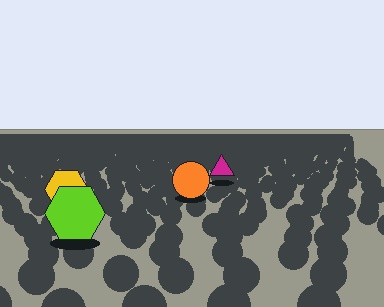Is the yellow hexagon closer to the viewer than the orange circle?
Yes. The yellow hexagon is closer — you can tell from the texture gradient: the ground texture is coarser near it.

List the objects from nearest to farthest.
From nearest to farthest: the lime hexagon, the yellow hexagon, the orange circle, the magenta triangle.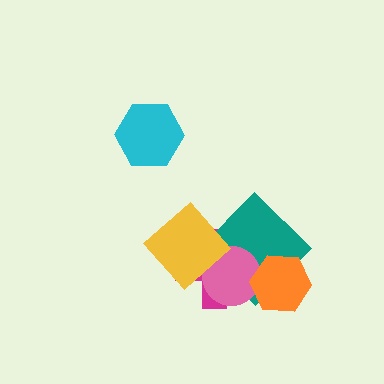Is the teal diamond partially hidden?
Yes, it is partially covered by another shape.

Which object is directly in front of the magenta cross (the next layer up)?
The teal diamond is directly in front of the magenta cross.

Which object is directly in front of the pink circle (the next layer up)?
The yellow diamond is directly in front of the pink circle.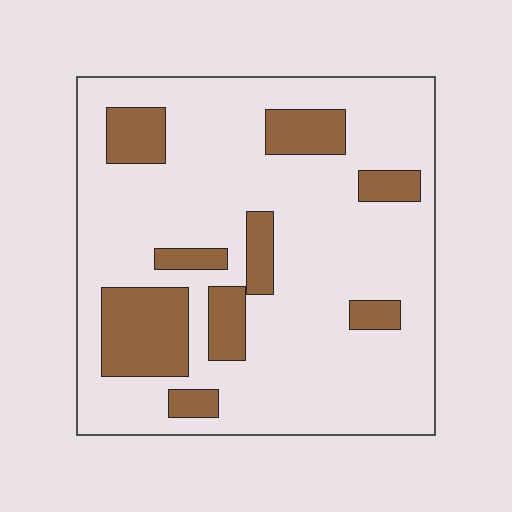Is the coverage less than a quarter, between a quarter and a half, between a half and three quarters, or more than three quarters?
Less than a quarter.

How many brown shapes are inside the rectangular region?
9.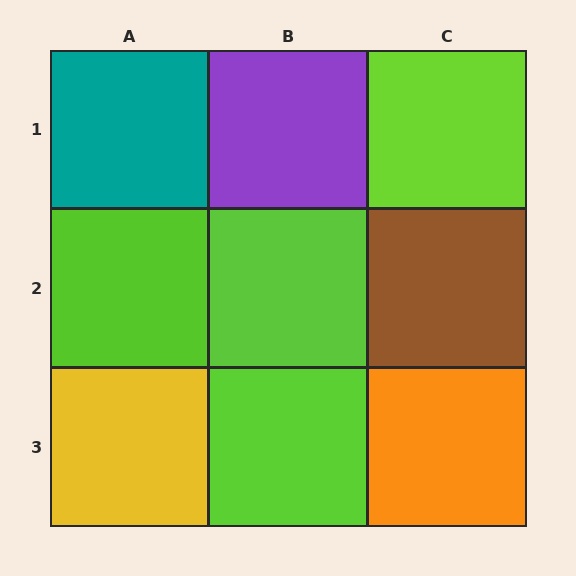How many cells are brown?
1 cell is brown.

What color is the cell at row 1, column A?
Teal.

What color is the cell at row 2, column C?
Brown.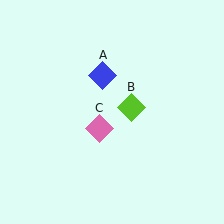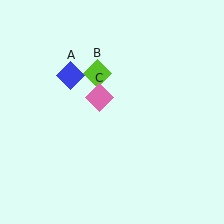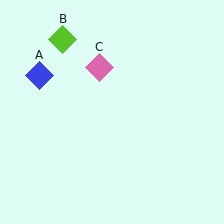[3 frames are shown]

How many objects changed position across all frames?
3 objects changed position: blue diamond (object A), lime diamond (object B), pink diamond (object C).